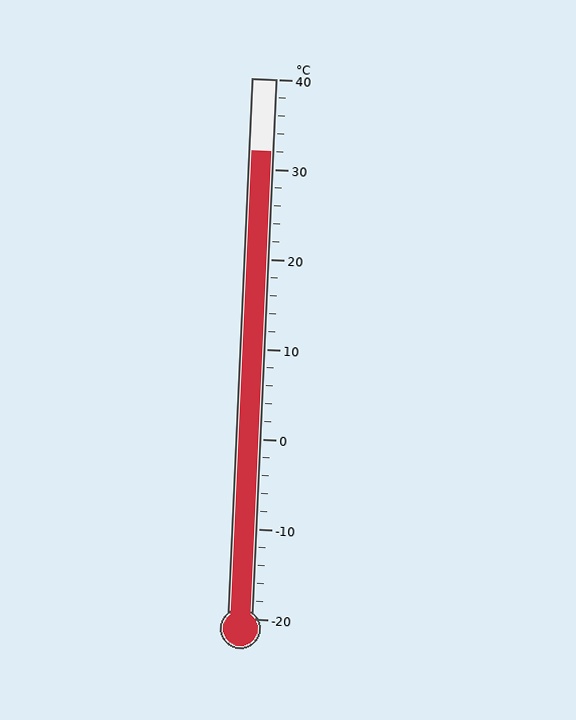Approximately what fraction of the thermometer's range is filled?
The thermometer is filled to approximately 85% of its range.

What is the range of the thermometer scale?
The thermometer scale ranges from -20°C to 40°C.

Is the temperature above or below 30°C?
The temperature is above 30°C.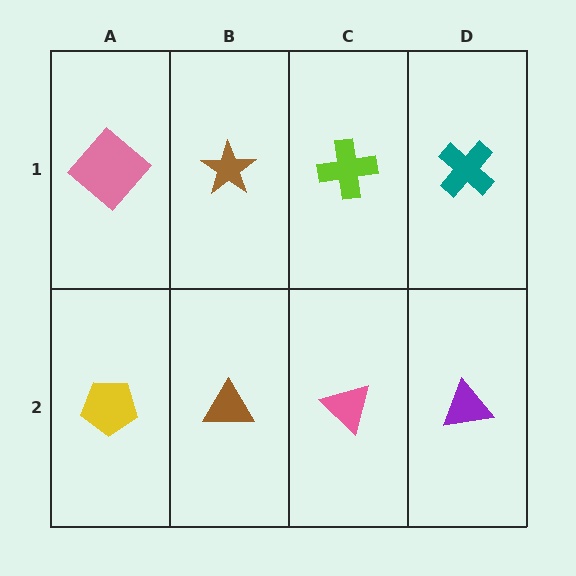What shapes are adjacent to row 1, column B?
A brown triangle (row 2, column B), a pink diamond (row 1, column A), a lime cross (row 1, column C).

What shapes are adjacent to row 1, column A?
A yellow pentagon (row 2, column A), a brown star (row 1, column B).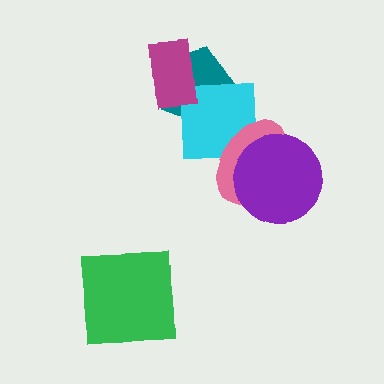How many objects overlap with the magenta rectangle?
1 object overlaps with the magenta rectangle.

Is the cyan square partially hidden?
Yes, it is partially covered by another shape.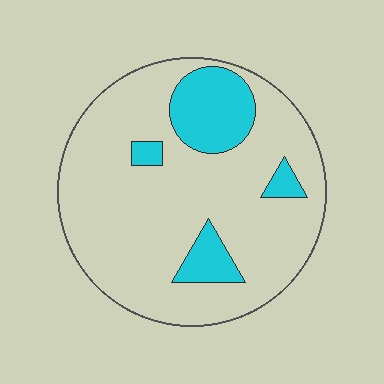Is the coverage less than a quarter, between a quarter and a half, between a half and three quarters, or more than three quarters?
Less than a quarter.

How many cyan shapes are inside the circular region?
4.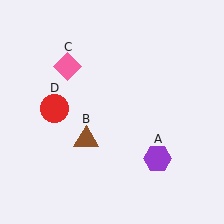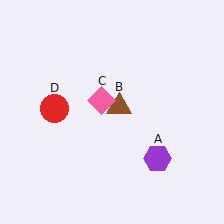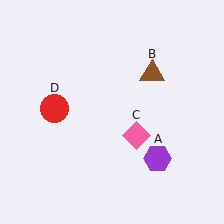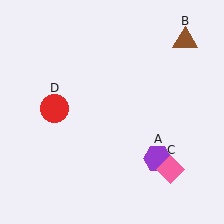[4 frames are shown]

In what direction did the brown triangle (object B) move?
The brown triangle (object B) moved up and to the right.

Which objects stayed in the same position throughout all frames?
Purple hexagon (object A) and red circle (object D) remained stationary.